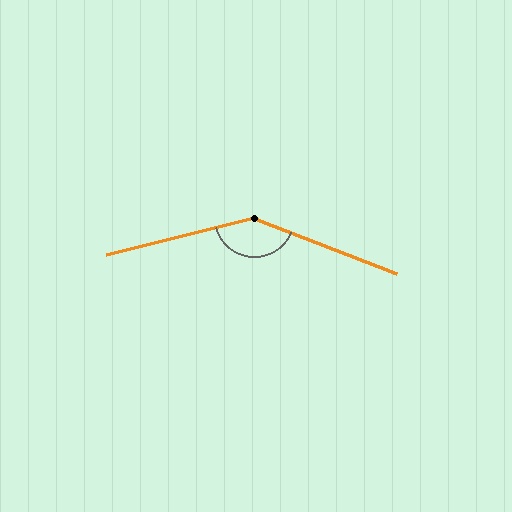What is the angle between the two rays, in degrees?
Approximately 145 degrees.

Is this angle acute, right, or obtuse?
It is obtuse.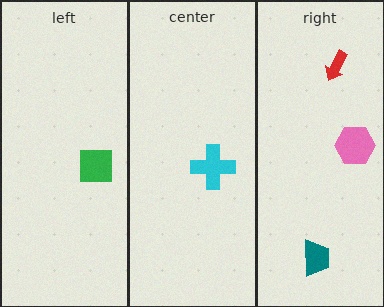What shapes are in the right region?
The teal trapezoid, the red arrow, the pink hexagon.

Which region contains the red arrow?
The right region.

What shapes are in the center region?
The cyan cross.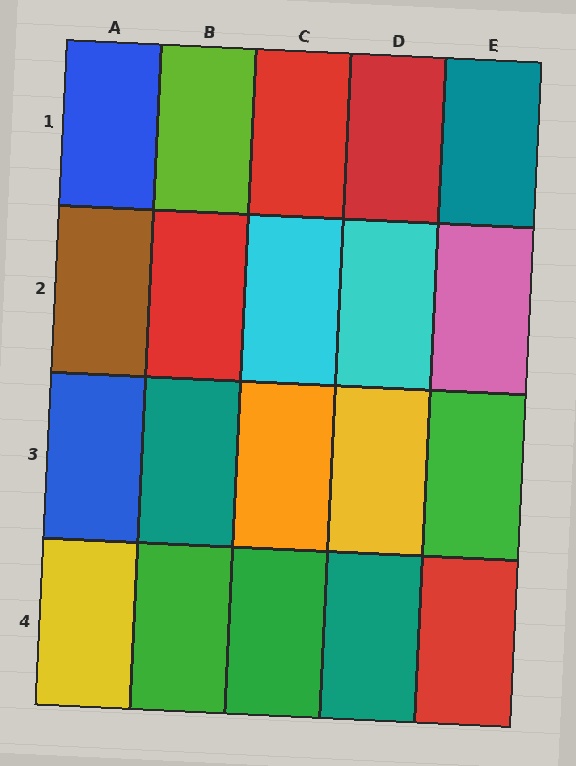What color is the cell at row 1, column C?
Red.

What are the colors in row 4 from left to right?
Yellow, green, green, teal, red.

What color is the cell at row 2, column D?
Cyan.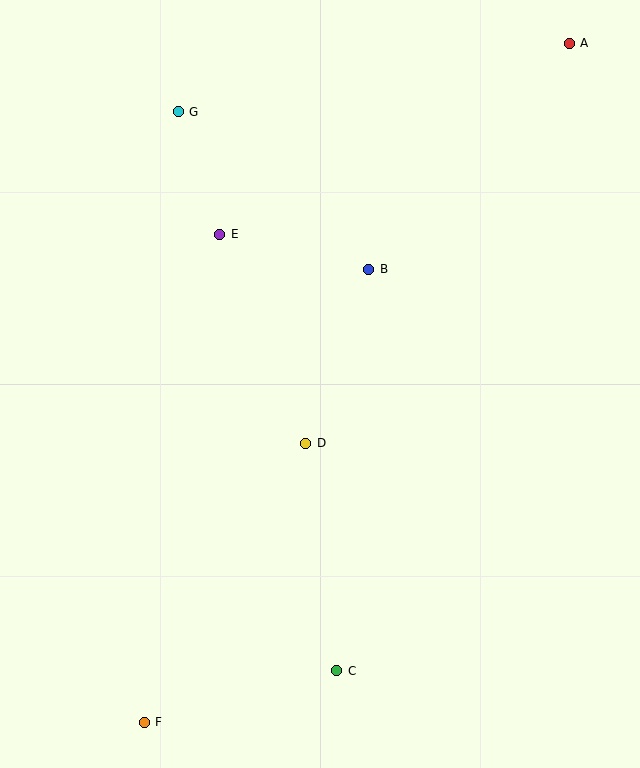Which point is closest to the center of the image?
Point D at (306, 443) is closest to the center.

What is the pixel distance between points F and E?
The distance between F and E is 494 pixels.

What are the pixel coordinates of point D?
Point D is at (306, 443).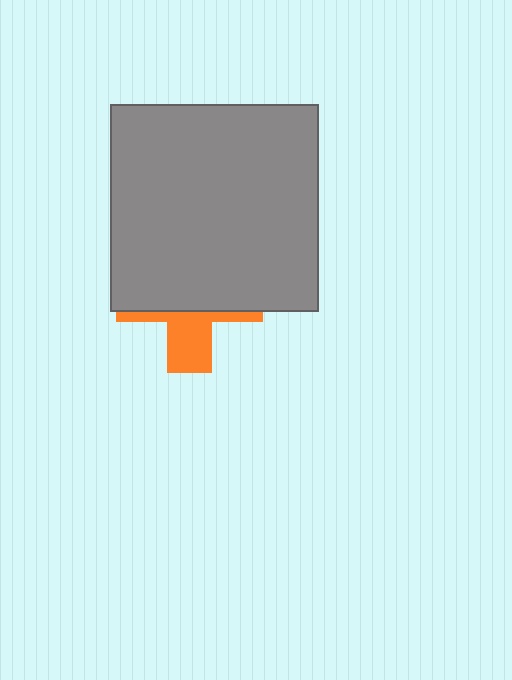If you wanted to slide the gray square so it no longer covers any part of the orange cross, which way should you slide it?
Slide it up — that is the most direct way to separate the two shapes.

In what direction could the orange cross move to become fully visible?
The orange cross could move down. That would shift it out from behind the gray square entirely.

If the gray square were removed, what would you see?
You would see the complete orange cross.